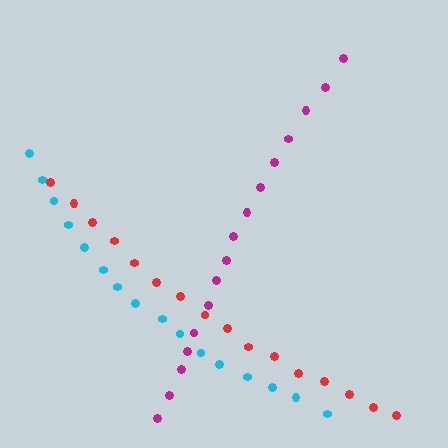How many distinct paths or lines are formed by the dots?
There are 3 distinct paths.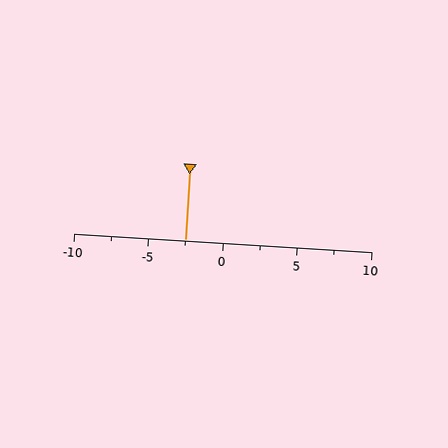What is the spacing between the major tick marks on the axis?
The major ticks are spaced 5 apart.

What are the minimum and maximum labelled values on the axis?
The axis runs from -10 to 10.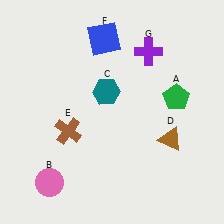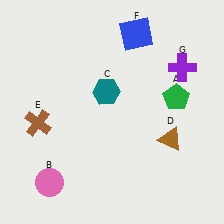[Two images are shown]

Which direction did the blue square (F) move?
The blue square (F) moved right.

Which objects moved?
The objects that moved are: the brown cross (E), the blue square (F), the purple cross (G).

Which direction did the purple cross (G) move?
The purple cross (G) moved right.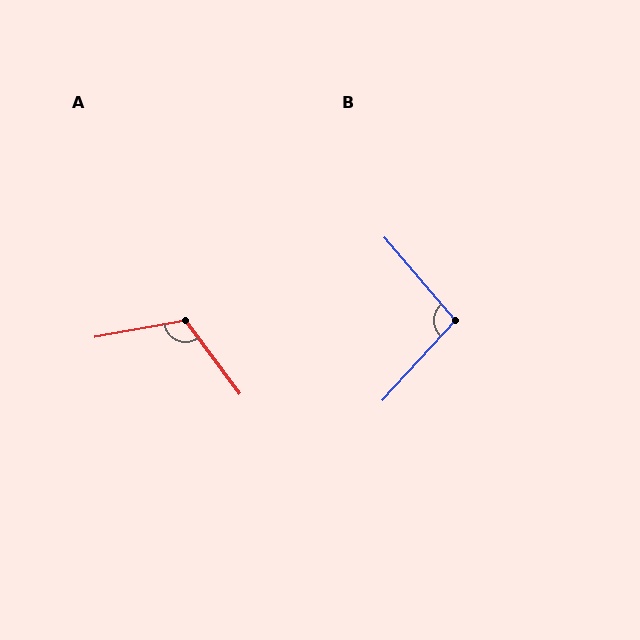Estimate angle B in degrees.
Approximately 97 degrees.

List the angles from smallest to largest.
B (97°), A (116°).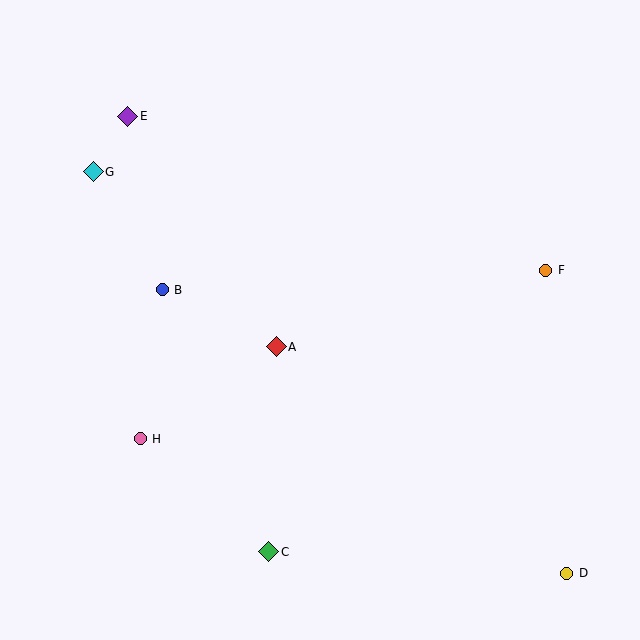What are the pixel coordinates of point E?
Point E is at (128, 116).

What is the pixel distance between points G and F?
The distance between G and F is 463 pixels.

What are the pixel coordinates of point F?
Point F is at (546, 270).